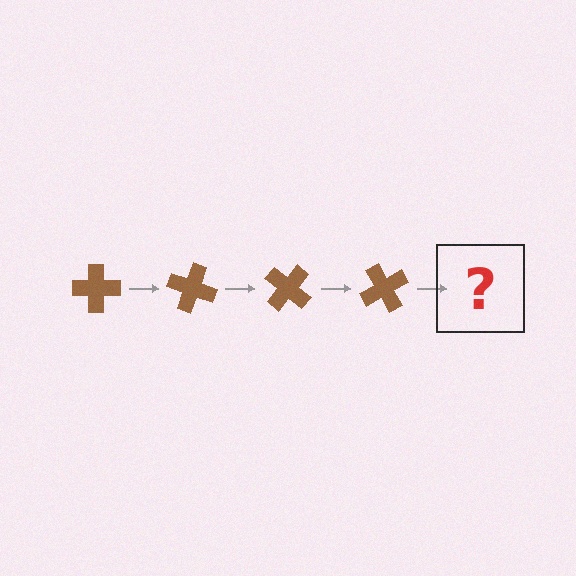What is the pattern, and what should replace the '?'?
The pattern is that the cross rotates 20 degrees each step. The '?' should be a brown cross rotated 80 degrees.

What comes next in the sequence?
The next element should be a brown cross rotated 80 degrees.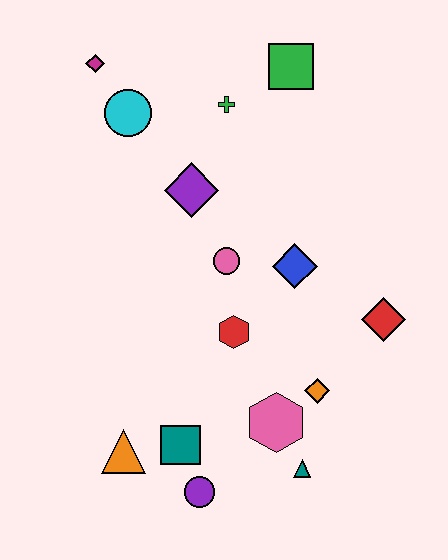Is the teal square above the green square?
No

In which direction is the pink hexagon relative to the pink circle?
The pink hexagon is below the pink circle.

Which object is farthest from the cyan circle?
The teal triangle is farthest from the cyan circle.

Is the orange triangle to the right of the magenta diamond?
Yes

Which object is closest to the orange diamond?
The pink hexagon is closest to the orange diamond.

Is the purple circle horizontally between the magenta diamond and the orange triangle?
No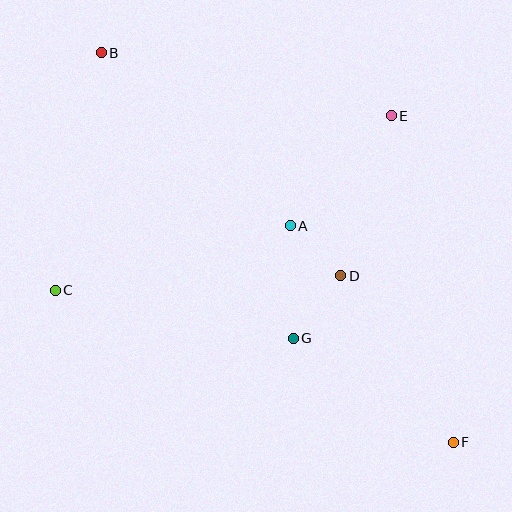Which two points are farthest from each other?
Points B and F are farthest from each other.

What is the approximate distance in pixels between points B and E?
The distance between B and E is approximately 297 pixels.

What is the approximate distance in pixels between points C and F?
The distance between C and F is approximately 426 pixels.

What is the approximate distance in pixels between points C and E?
The distance between C and E is approximately 379 pixels.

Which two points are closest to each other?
Points A and D are closest to each other.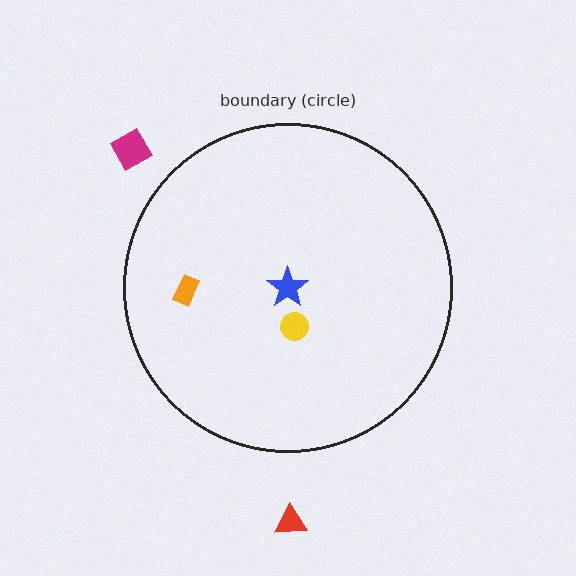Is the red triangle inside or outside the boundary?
Outside.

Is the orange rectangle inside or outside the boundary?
Inside.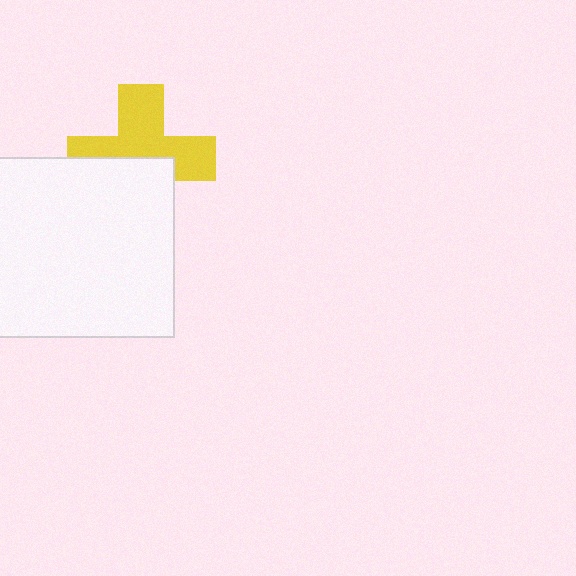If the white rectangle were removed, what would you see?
You would see the complete yellow cross.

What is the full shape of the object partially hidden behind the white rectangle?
The partially hidden object is a yellow cross.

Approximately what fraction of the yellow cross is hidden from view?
Roughly 43% of the yellow cross is hidden behind the white rectangle.